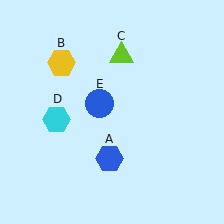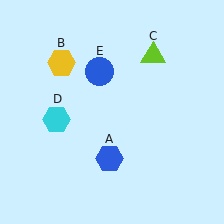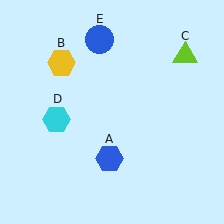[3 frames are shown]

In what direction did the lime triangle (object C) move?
The lime triangle (object C) moved right.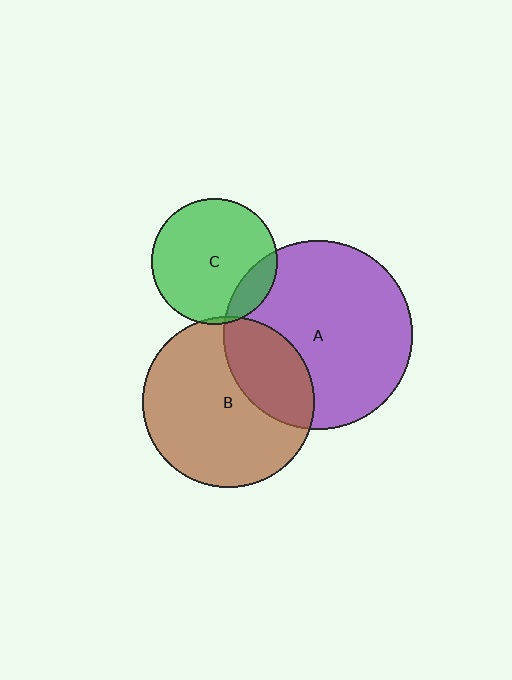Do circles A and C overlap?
Yes.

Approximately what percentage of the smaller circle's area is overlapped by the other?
Approximately 15%.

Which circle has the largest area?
Circle A (purple).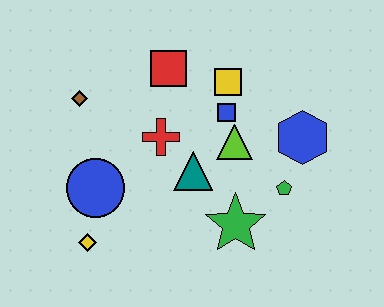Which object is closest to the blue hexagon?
The green pentagon is closest to the blue hexagon.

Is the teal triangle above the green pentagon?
Yes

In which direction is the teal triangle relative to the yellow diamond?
The teal triangle is to the right of the yellow diamond.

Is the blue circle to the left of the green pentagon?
Yes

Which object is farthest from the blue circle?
The blue hexagon is farthest from the blue circle.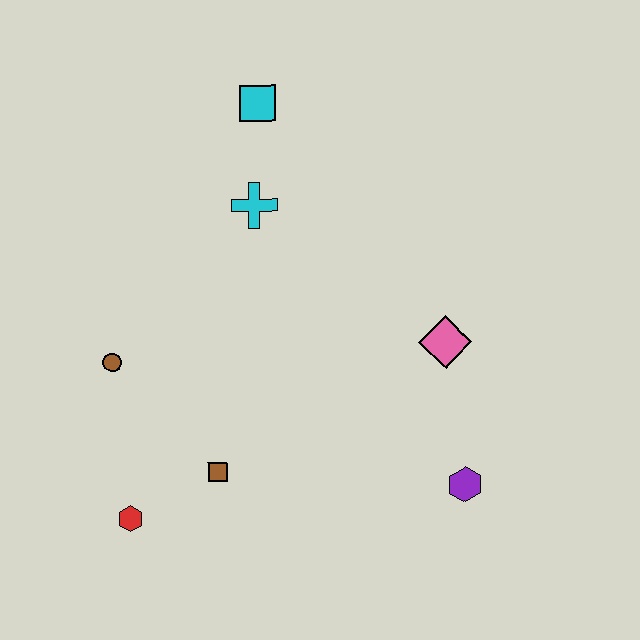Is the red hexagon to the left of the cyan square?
Yes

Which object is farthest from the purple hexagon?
The cyan square is farthest from the purple hexagon.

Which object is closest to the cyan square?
The cyan cross is closest to the cyan square.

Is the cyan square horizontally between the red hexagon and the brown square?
No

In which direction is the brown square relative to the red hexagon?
The brown square is to the right of the red hexagon.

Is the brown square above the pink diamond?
No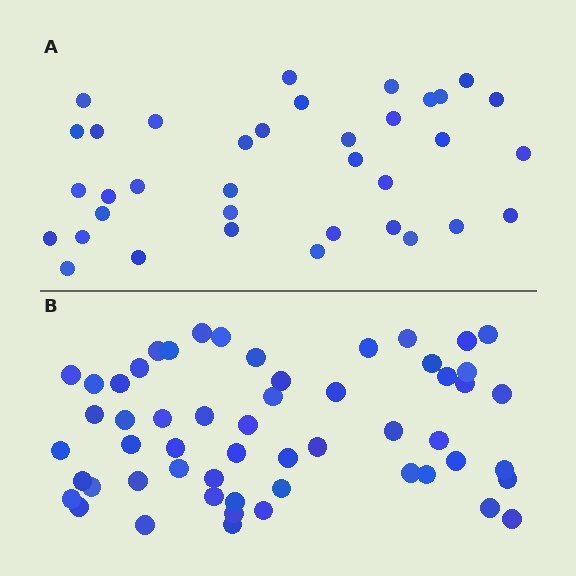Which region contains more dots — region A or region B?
Region B (the bottom region) has more dots.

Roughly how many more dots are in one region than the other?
Region B has approximately 20 more dots than region A.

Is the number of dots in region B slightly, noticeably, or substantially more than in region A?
Region B has substantially more. The ratio is roughly 1.5 to 1.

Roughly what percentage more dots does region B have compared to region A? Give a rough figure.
About 55% more.